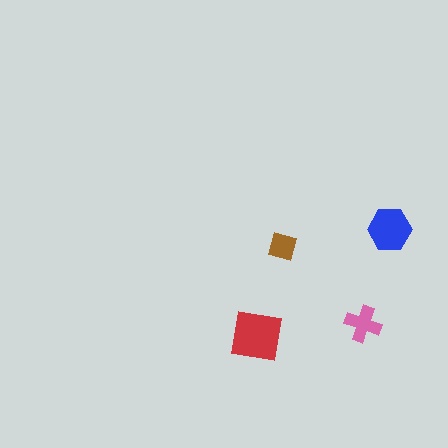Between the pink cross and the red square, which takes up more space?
The red square.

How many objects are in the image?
There are 4 objects in the image.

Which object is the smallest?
The brown diamond.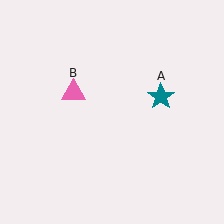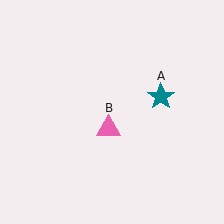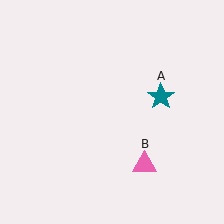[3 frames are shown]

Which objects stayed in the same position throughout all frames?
Teal star (object A) remained stationary.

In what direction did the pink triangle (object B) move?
The pink triangle (object B) moved down and to the right.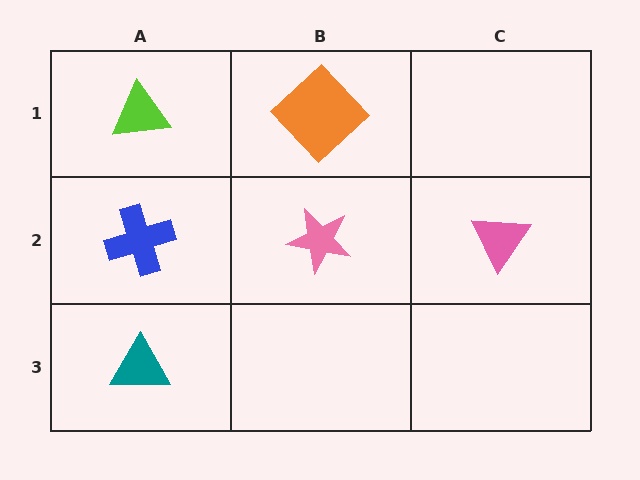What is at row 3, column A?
A teal triangle.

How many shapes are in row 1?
2 shapes.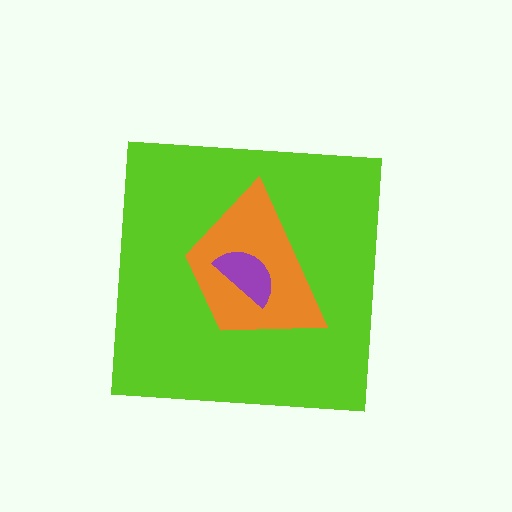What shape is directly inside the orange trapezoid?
The purple semicircle.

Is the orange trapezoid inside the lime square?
Yes.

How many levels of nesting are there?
3.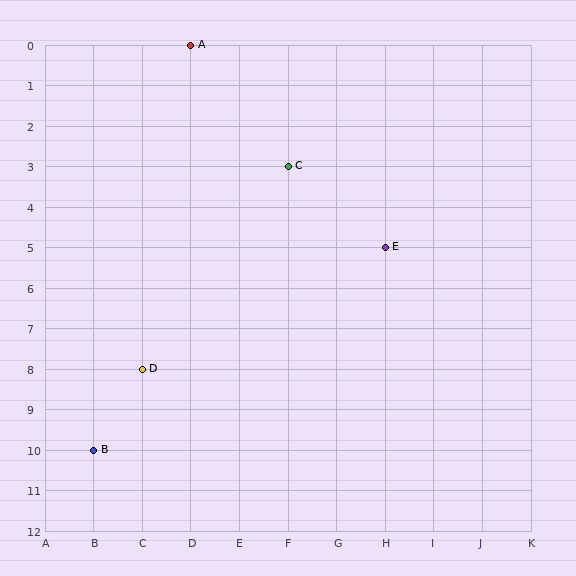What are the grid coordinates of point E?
Point E is at grid coordinates (H, 5).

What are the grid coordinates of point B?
Point B is at grid coordinates (B, 10).